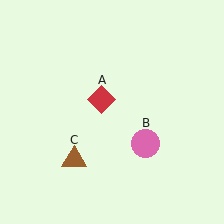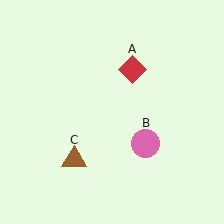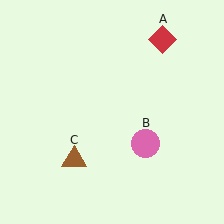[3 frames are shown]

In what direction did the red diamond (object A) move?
The red diamond (object A) moved up and to the right.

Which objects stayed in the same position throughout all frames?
Pink circle (object B) and brown triangle (object C) remained stationary.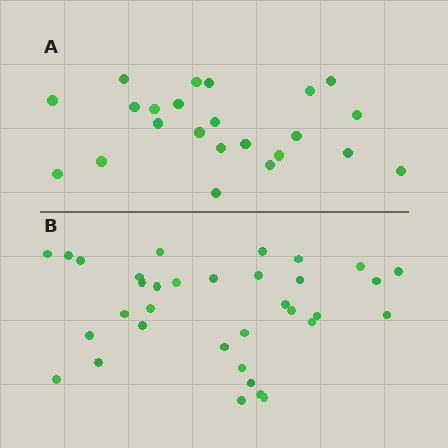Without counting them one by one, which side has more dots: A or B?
Region B (the bottom region) has more dots.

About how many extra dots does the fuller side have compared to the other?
Region B has roughly 12 or so more dots than region A.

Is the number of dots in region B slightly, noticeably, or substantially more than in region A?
Region B has substantially more. The ratio is roughly 1.5 to 1.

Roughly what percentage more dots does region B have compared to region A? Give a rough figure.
About 50% more.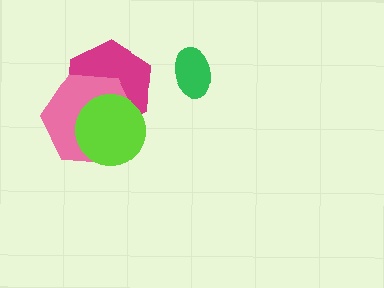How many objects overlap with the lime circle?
2 objects overlap with the lime circle.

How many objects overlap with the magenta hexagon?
2 objects overlap with the magenta hexagon.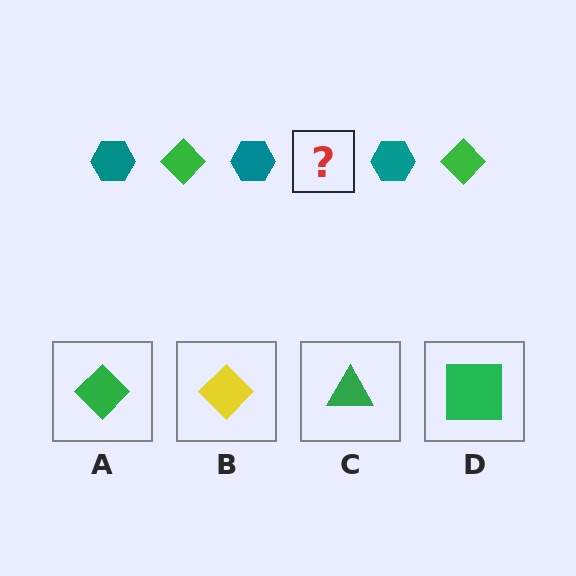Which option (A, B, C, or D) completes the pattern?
A.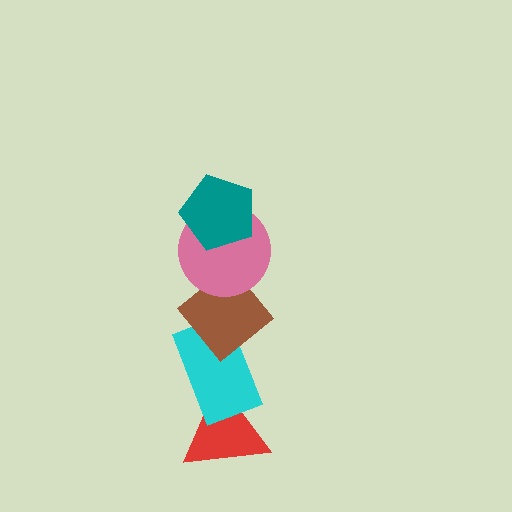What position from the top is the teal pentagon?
The teal pentagon is 1st from the top.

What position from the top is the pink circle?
The pink circle is 2nd from the top.